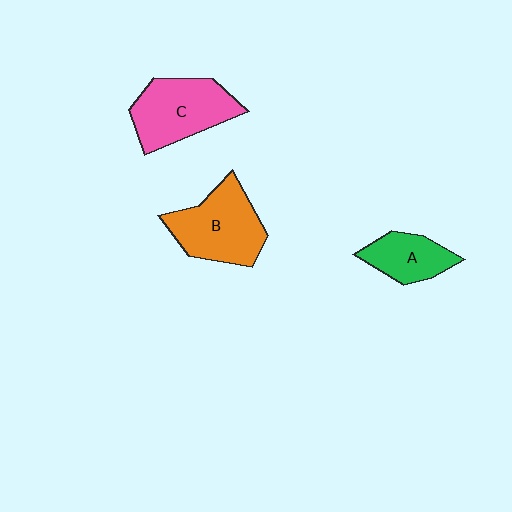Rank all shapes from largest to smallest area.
From largest to smallest: B (orange), C (pink), A (green).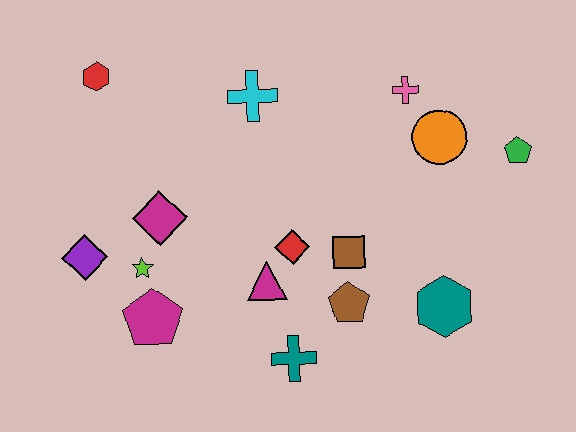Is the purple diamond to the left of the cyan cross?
Yes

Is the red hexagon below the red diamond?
No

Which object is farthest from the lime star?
The green pentagon is farthest from the lime star.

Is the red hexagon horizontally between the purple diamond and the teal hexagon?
Yes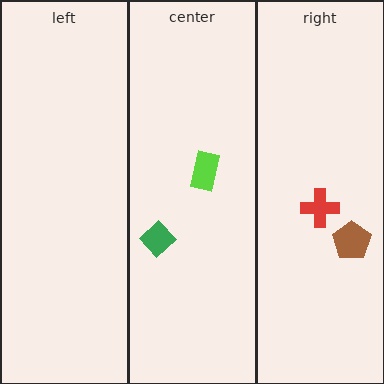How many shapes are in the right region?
2.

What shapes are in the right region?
The brown pentagon, the red cross.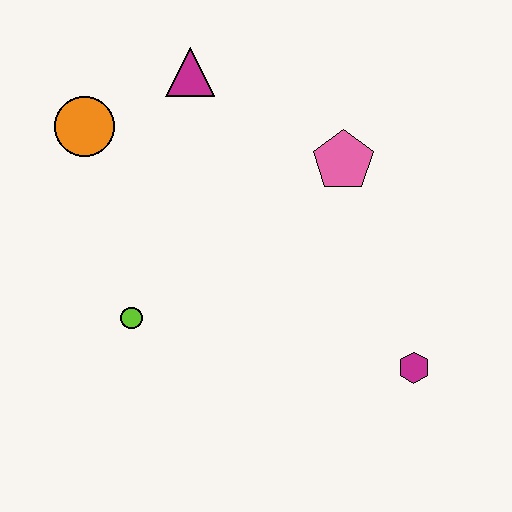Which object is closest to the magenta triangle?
The orange circle is closest to the magenta triangle.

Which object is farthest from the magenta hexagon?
The orange circle is farthest from the magenta hexagon.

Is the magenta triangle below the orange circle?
No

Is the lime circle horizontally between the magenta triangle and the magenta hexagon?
No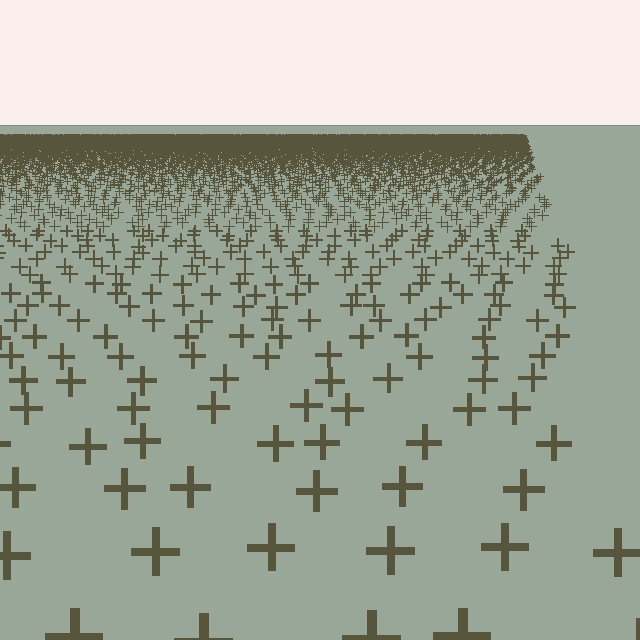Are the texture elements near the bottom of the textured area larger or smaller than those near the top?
Larger. Near the bottom, elements are closer to the viewer and appear at a bigger on-screen size.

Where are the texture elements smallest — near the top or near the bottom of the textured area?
Near the top.